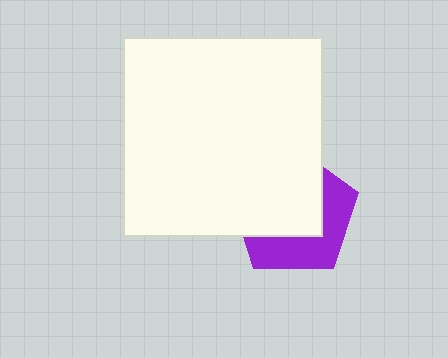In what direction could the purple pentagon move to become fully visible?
The purple pentagon could move toward the lower-right. That would shift it out from behind the white square entirely.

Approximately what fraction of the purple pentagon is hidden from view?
Roughly 59% of the purple pentagon is hidden behind the white square.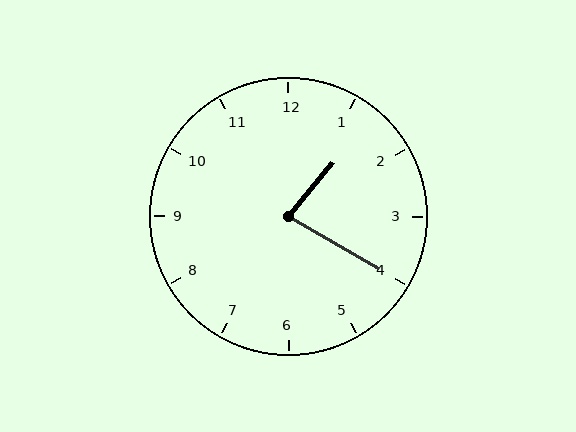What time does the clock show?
1:20.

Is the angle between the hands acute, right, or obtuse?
It is acute.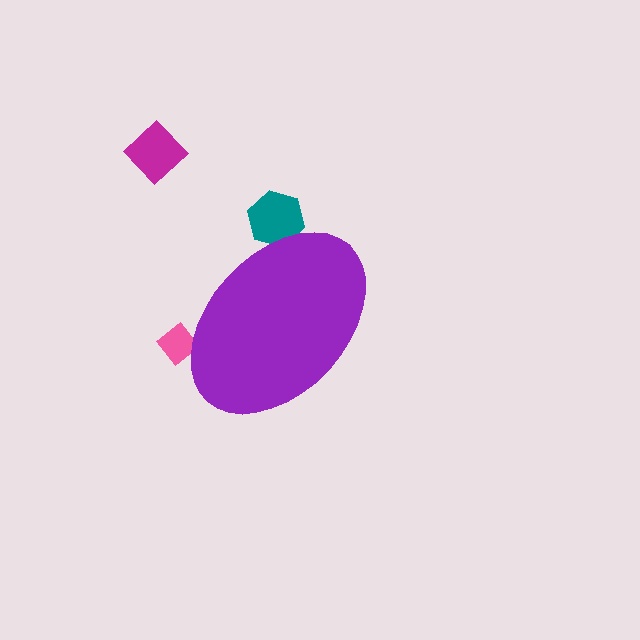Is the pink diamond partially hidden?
Yes, the pink diamond is partially hidden behind the purple ellipse.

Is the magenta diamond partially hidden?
No, the magenta diamond is fully visible.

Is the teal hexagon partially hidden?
Yes, the teal hexagon is partially hidden behind the purple ellipse.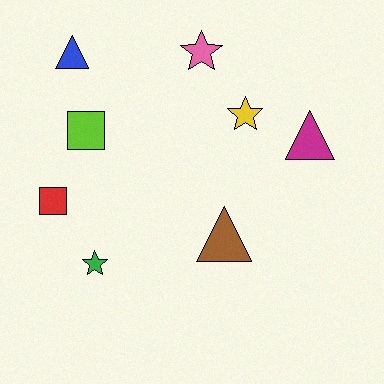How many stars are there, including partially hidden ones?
There are 3 stars.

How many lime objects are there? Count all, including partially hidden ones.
There is 1 lime object.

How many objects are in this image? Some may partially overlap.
There are 8 objects.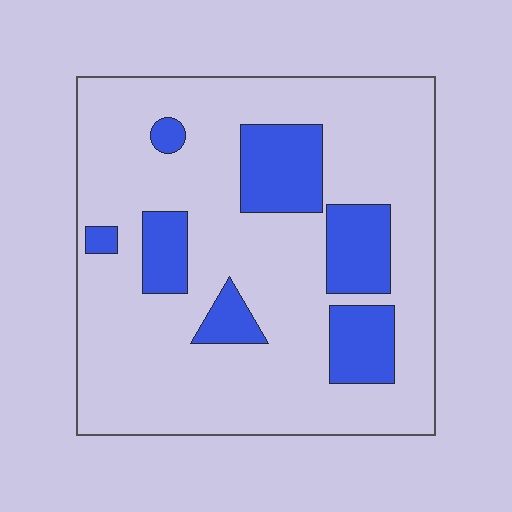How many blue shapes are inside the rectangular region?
7.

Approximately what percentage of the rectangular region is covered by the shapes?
Approximately 20%.